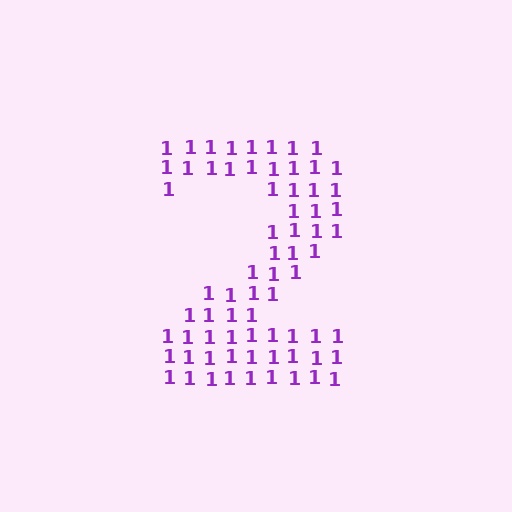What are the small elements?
The small elements are digit 1's.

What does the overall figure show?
The overall figure shows the digit 2.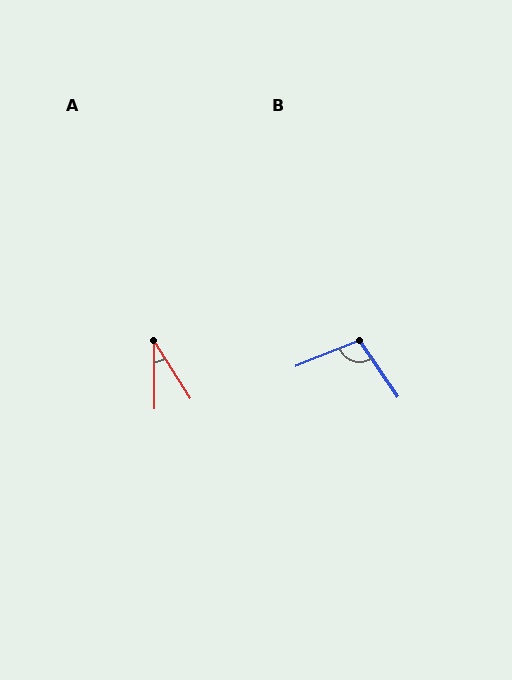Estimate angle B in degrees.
Approximately 103 degrees.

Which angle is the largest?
B, at approximately 103 degrees.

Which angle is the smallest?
A, at approximately 32 degrees.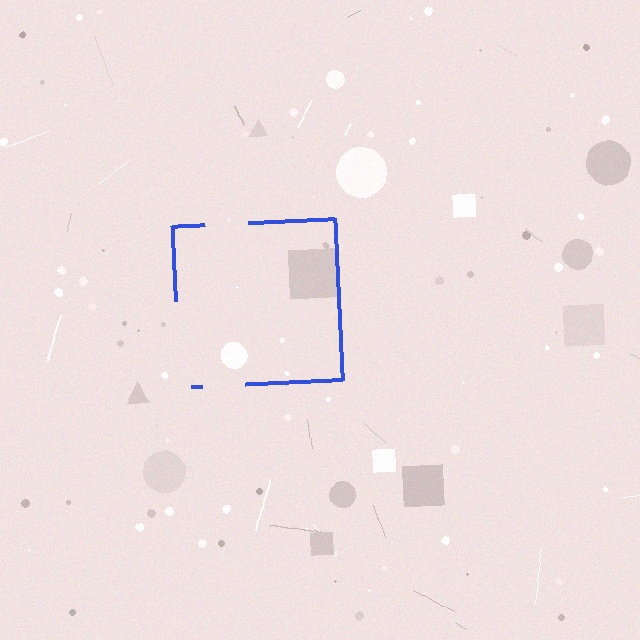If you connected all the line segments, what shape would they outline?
They would outline a square.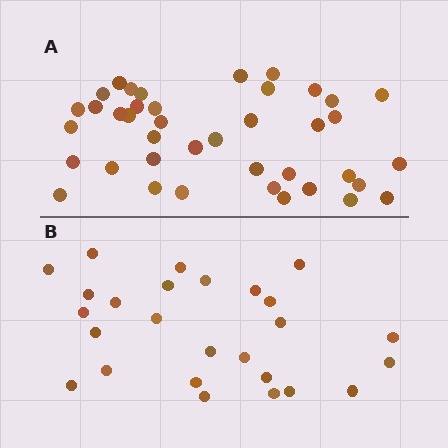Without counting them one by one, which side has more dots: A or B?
Region A (the top region) has more dots.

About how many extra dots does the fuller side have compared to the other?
Region A has approximately 15 more dots than region B.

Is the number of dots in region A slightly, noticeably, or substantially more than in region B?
Region A has substantially more. The ratio is roughly 1.5 to 1.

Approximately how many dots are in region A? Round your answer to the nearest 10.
About 40 dots.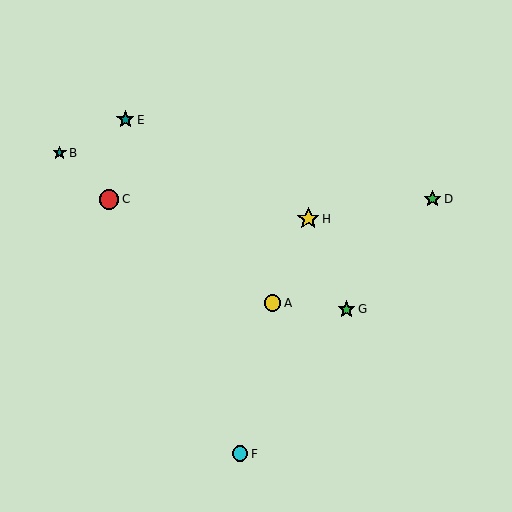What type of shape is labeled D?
Shape D is a green star.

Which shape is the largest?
The yellow star (labeled H) is the largest.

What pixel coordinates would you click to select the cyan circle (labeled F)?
Click at (240, 454) to select the cyan circle F.